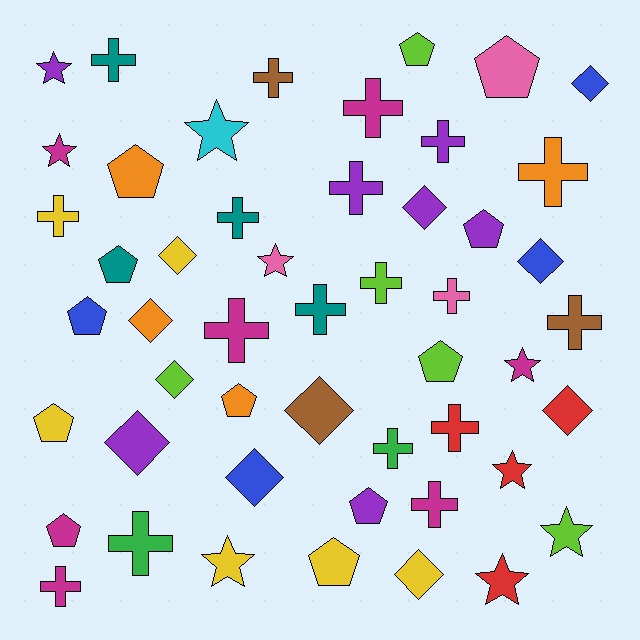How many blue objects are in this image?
There are 4 blue objects.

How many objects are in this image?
There are 50 objects.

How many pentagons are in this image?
There are 12 pentagons.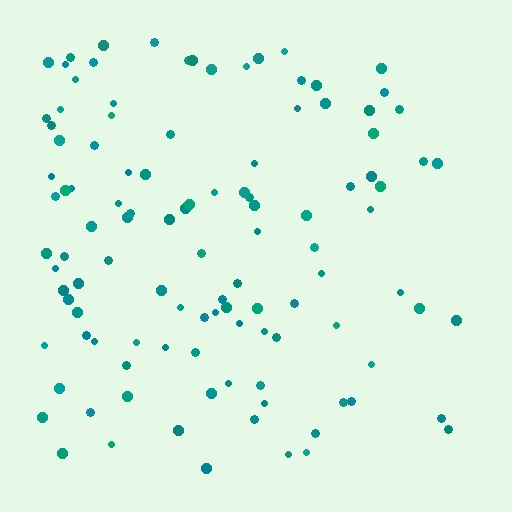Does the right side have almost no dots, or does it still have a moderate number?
Still a moderate number, just noticeably fewer than the left.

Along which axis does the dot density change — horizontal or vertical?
Horizontal.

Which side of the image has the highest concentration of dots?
The left.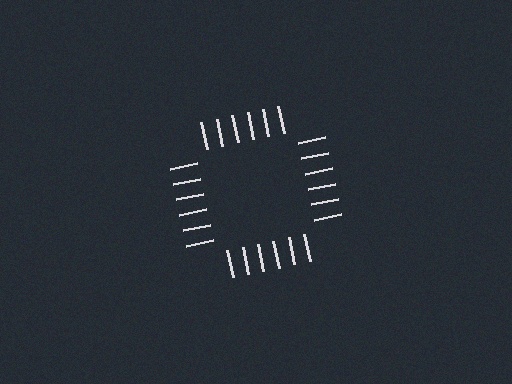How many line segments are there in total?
24 — 6 along each of the 4 edges.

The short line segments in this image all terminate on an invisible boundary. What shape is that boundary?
An illusory square — the line segments terminate on its edges but no continuous stroke is drawn.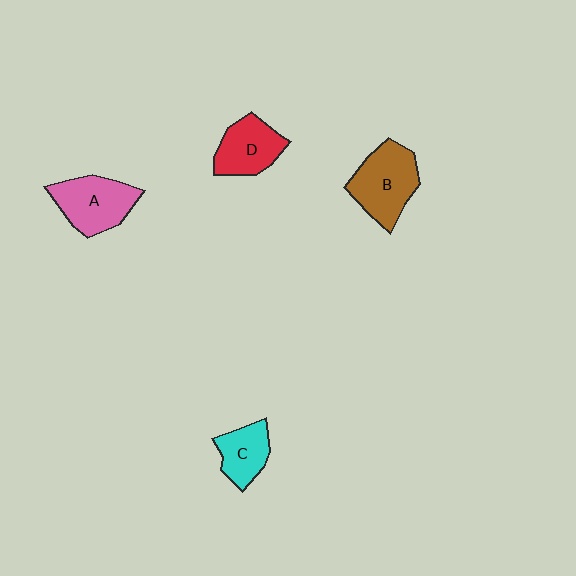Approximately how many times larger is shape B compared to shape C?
Approximately 1.6 times.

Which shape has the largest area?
Shape B (brown).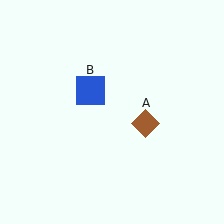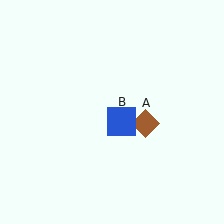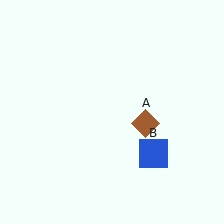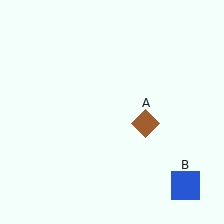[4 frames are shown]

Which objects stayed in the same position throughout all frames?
Brown diamond (object A) remained stationary.